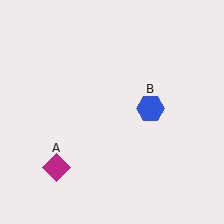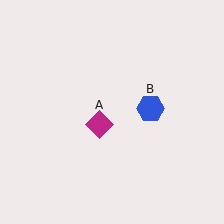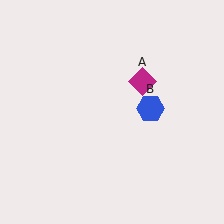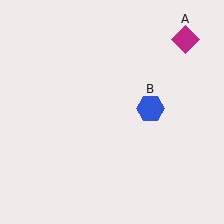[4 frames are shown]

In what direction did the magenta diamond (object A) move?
The magenta diamond (object A) moved up and to the right.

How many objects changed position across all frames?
1 object changed position: magenta diamond (object A).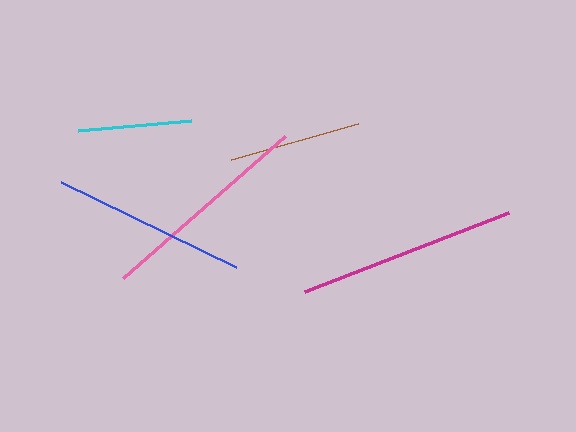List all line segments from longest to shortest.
From longest to shortest: magenta, pink, blue, brown, cyan.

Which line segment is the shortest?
The cyan line is the shortest at approximately 114 pixels.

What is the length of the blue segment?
The blue segment is approximately 195 pixels long.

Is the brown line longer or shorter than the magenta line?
The magenta line is longer than the brown line.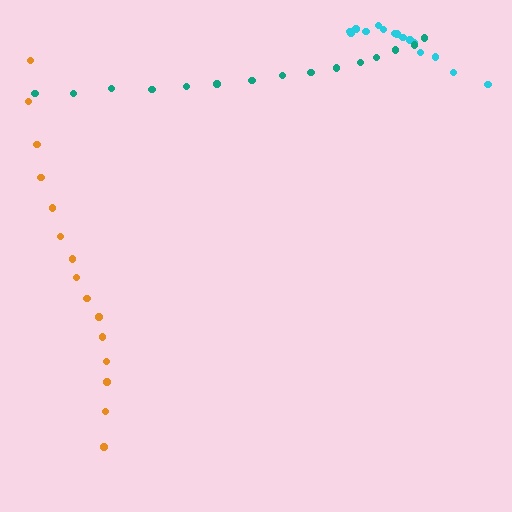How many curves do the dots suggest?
There are 3 distinct paths.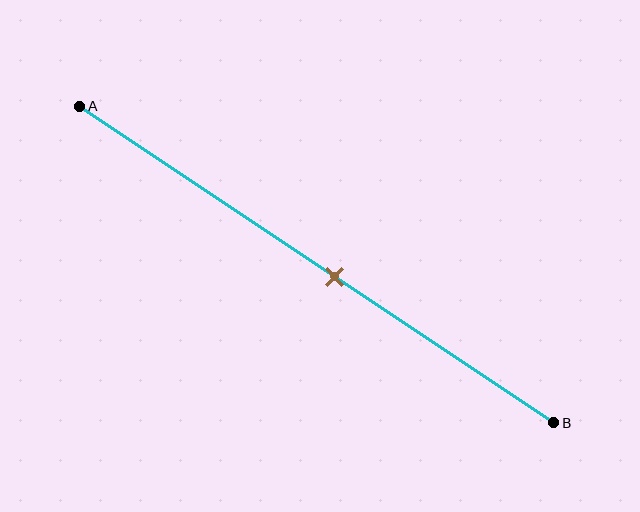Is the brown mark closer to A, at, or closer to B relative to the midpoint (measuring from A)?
The brown mark is closer to point B than the midpoint of segment AB.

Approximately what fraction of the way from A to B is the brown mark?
The brown mark is approximately 55% of the way from A to B.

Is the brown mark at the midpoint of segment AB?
No, the mark is at about 55% from A, not at the 50% midpoint.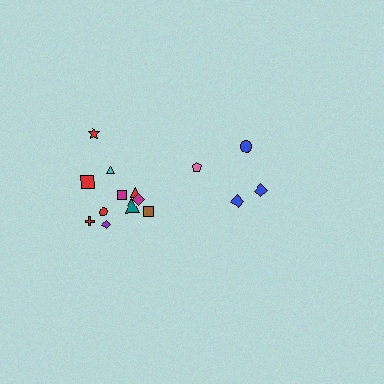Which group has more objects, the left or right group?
The left group.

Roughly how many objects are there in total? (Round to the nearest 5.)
Roughly 15 objects in total.